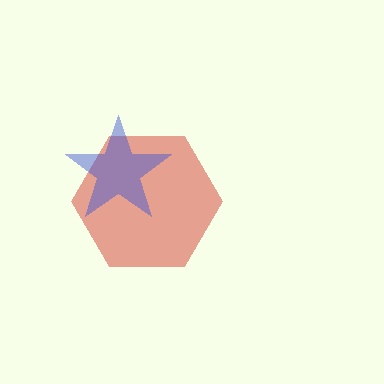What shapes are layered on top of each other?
The layered shapes are: a red hexagon, a blue star.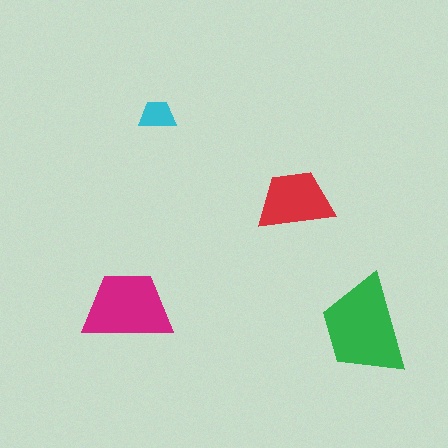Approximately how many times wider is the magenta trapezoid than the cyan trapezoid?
About 2.5 times wider.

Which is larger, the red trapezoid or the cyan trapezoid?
The red one.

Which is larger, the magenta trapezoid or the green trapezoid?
The green one.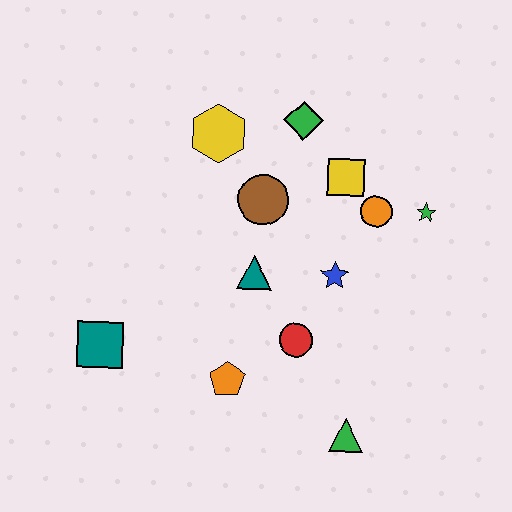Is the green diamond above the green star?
Yes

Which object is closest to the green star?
The orange circle is closest to the green star.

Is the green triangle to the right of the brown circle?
Yes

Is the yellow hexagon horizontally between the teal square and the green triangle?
Yes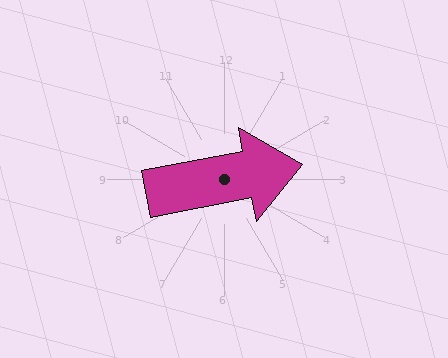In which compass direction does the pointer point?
East.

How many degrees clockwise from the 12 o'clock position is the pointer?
Approximately 79 degrees.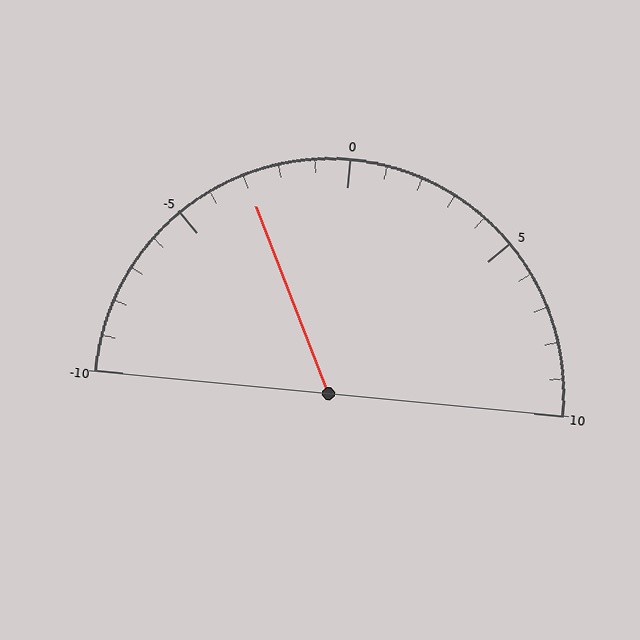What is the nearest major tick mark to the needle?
The nearest major tick mark is -5.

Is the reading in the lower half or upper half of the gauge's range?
The reading is in the lower half of the range (-10 to 10).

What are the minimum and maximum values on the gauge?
The gauge ranges from -10 to 10.